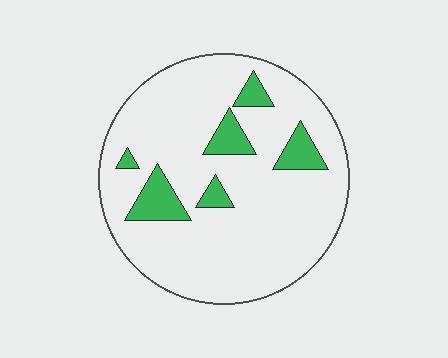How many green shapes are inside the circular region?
6.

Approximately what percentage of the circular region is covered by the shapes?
Approximately 15%.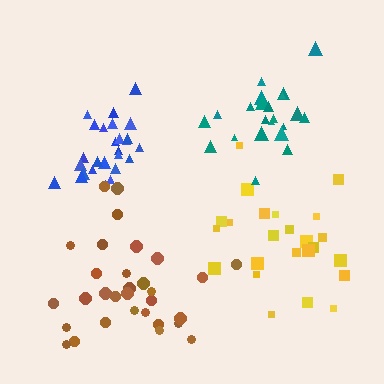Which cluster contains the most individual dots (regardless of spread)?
Brown (31).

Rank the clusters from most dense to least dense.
blue, teal, brown, yellow.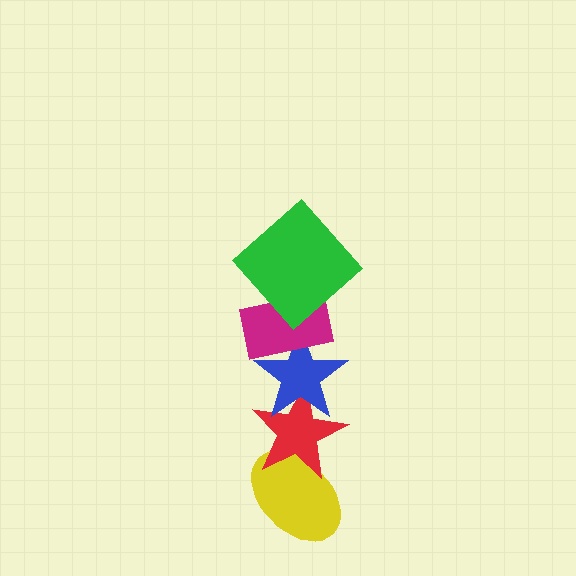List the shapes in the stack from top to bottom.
From top to bottom: the green diamond, the magenta rectangle, the blue star, the red star, the yellow ellipse.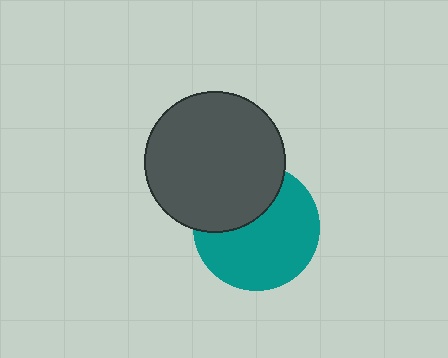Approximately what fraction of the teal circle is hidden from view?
Roughly 35% of the teal circle is hidden behind the dark gray circle.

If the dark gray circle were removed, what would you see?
You would see the complete teal circle.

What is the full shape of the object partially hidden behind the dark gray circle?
The partially hidden object is a teal circle.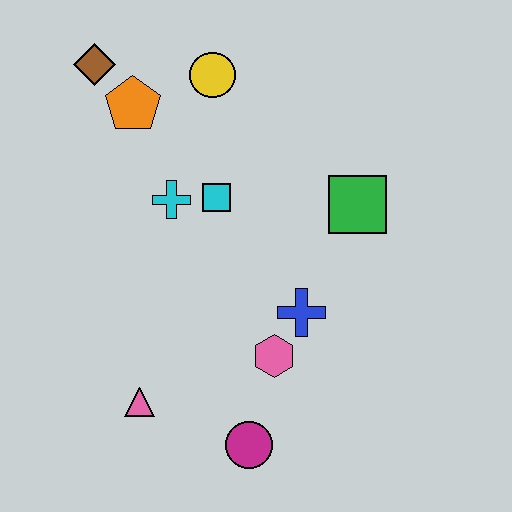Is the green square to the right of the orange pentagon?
Yes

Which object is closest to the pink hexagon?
The blue cross is closest to the pink hexagon.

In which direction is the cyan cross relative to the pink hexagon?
The cyan cross is above the pink hexagon.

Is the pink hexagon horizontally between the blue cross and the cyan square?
Yes